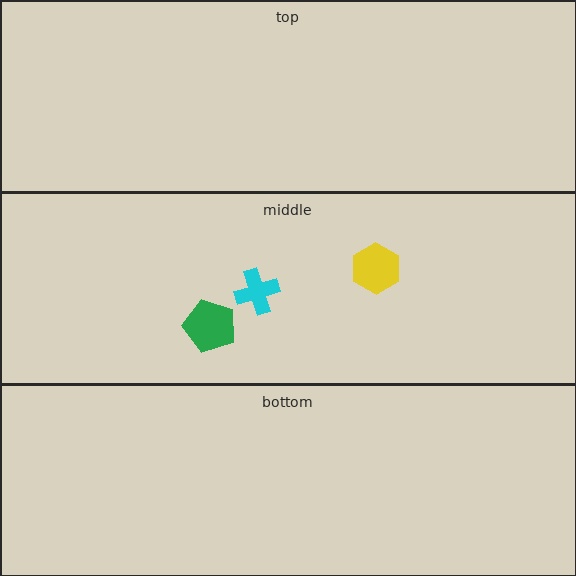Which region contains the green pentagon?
The middle region.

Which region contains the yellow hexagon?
The middle region.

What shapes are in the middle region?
The yellow hexagon, the green pentagon, the cyan cross.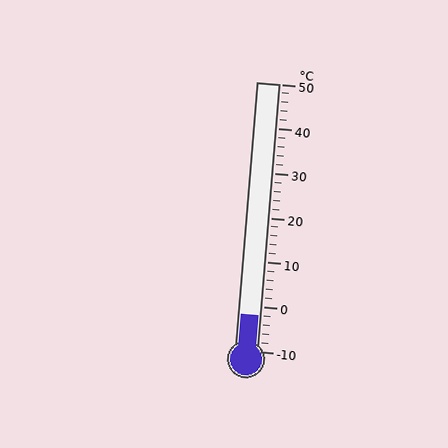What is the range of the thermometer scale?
The thermometer scale ranges from -10°C to 50°C.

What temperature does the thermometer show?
The thermometer shows approximately -2°C.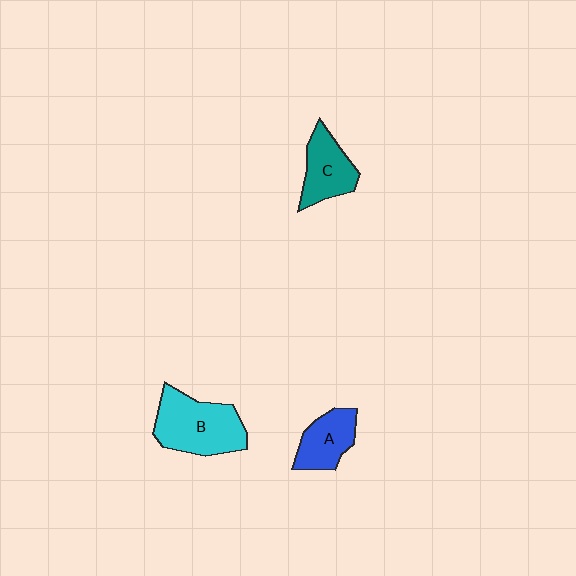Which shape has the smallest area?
Shape A (blue).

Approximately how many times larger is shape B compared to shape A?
Approximately 1.6 times.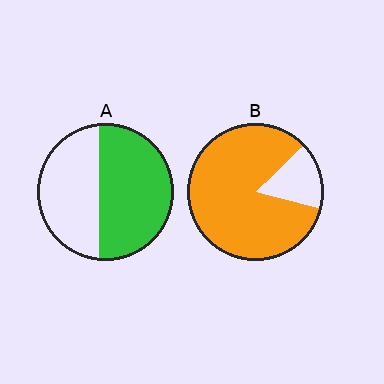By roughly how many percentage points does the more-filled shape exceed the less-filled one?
By roughly 30 percentage points (B over A).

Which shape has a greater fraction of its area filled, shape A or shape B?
Shape B.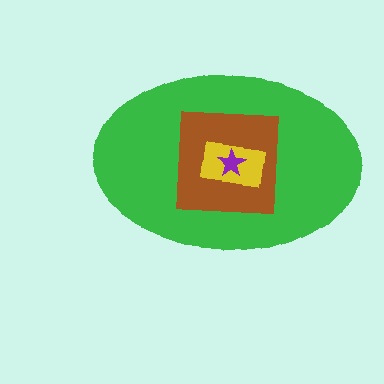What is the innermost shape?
The purple star.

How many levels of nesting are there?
4.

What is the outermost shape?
The green ellipse.